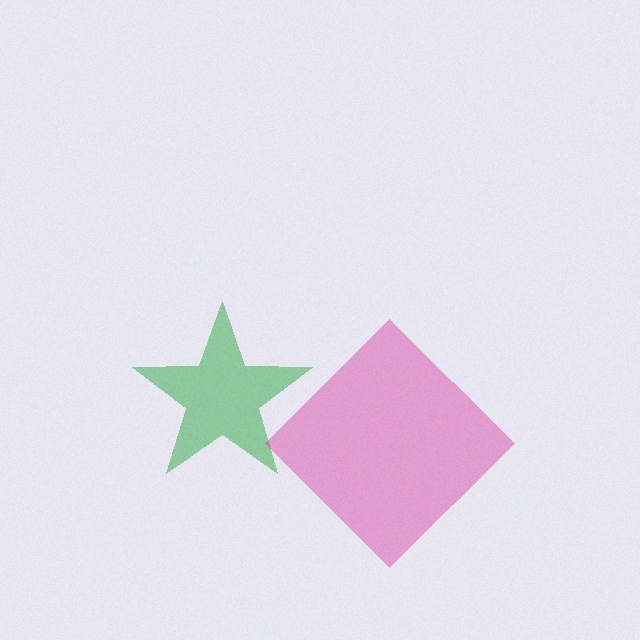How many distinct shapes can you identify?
There are 2 distinct shapes: a green star, a magenta diamond.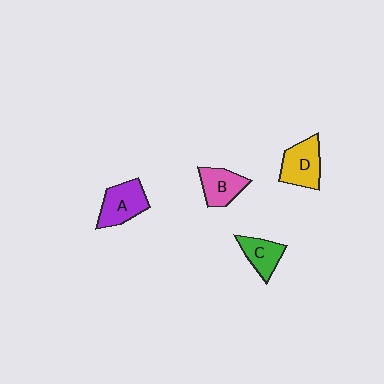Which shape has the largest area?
Shape D (yellow).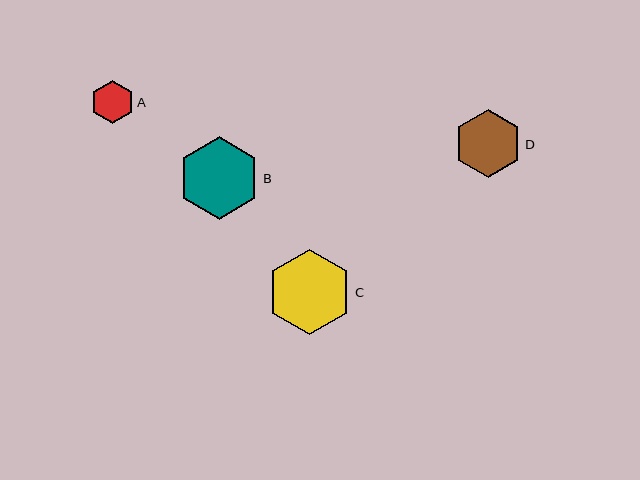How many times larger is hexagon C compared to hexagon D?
Hexagon C is approximately 1.3 times the size of hexagon D.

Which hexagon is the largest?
Hexagon C is the largest with a size of approximately 85 pixels.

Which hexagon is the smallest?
Hexagon A is the smallest with a size of approximately 43 pixels.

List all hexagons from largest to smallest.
From largest to smallest: C, B, D, A.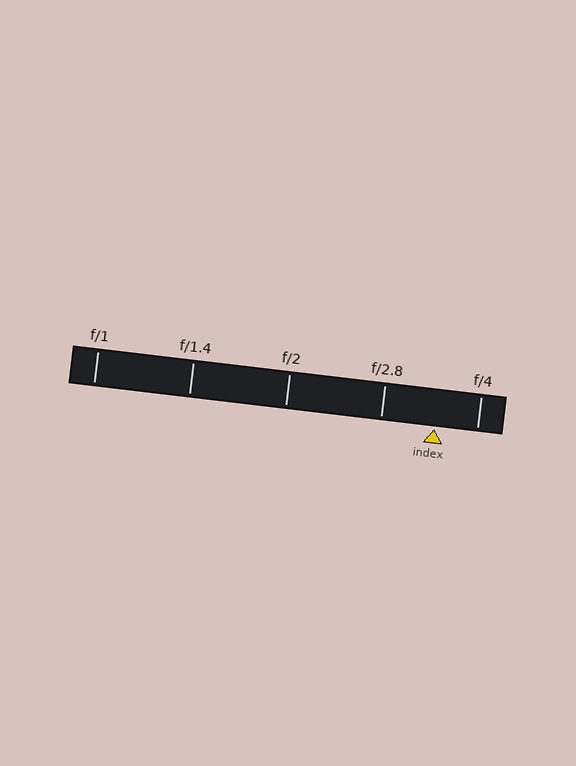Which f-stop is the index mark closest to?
The index mark is closest to f/4.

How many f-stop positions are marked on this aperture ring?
There are 5 f-stop positions marked.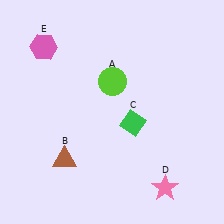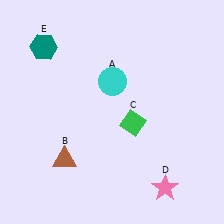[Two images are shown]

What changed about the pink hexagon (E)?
In Image 1, E is pink. In Image 2, it changed to teal.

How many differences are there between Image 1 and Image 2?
There are 2 differences between the two images.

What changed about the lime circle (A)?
In Image 1, A is lime. In Image 2, it changed to cyan.